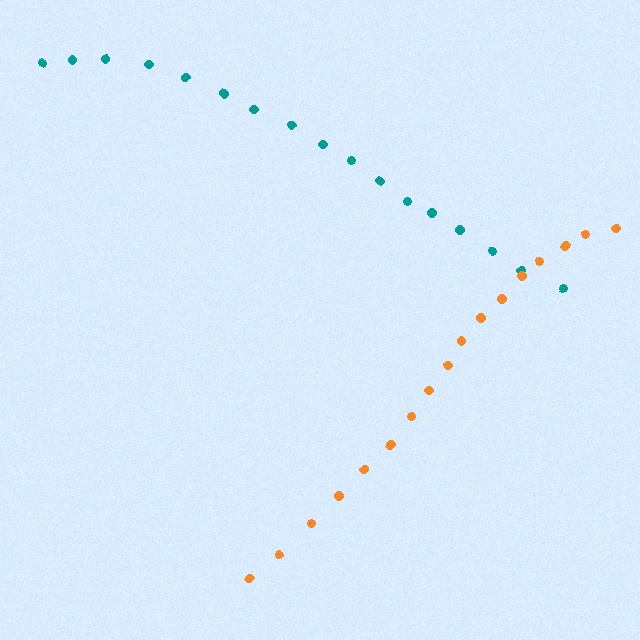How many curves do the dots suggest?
There are 2 distinct paths.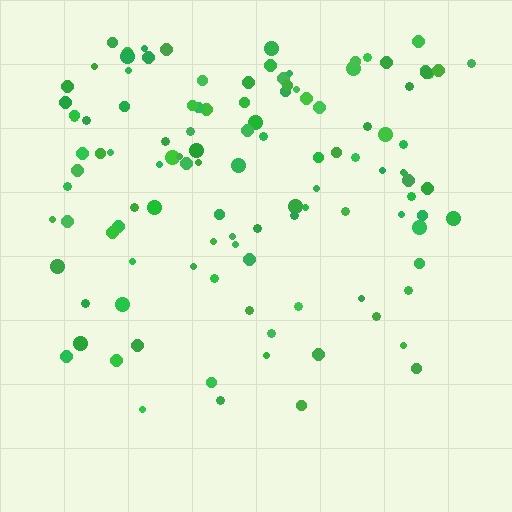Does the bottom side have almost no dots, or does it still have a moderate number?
Still a moderate number, just noticeably fewer than the top.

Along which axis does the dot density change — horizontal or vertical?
Vertical.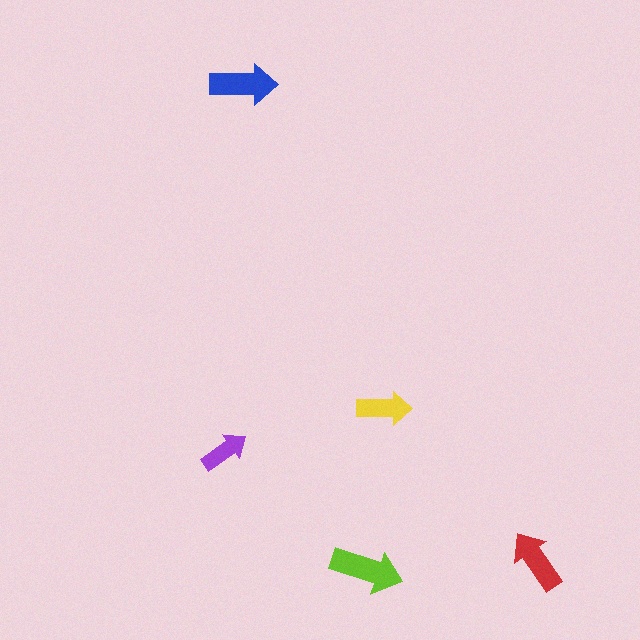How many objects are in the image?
There are 5 objects in the image.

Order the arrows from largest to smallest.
the lime one, the blue one, the red one, the yellow one, the purple one.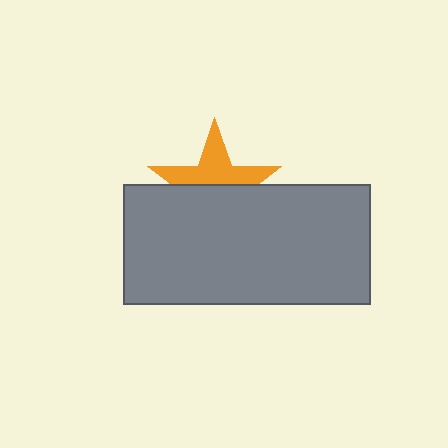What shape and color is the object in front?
The object in front is a gray rectangle.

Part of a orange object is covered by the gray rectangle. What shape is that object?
It is a star.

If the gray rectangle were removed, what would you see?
You would see the complete orange star.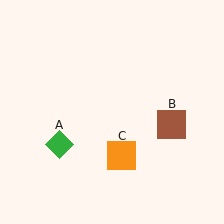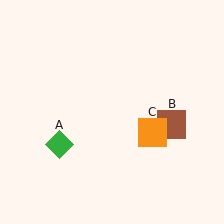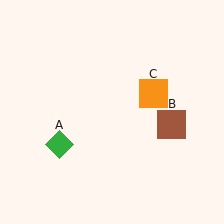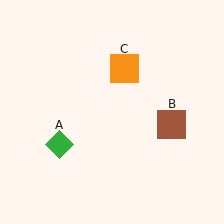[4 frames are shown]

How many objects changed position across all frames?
1 object changed position: orange square (object C).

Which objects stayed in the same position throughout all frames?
Green diamond (object A) and brown square (object B) remained stationary.